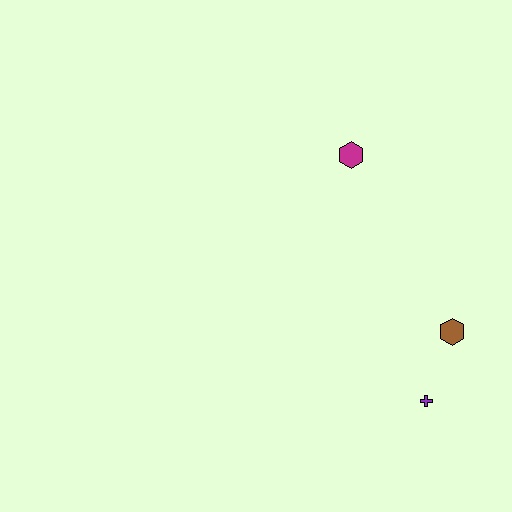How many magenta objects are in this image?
There is 1 magenta object.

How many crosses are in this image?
There is 1 cross.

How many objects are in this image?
There are 3 objects.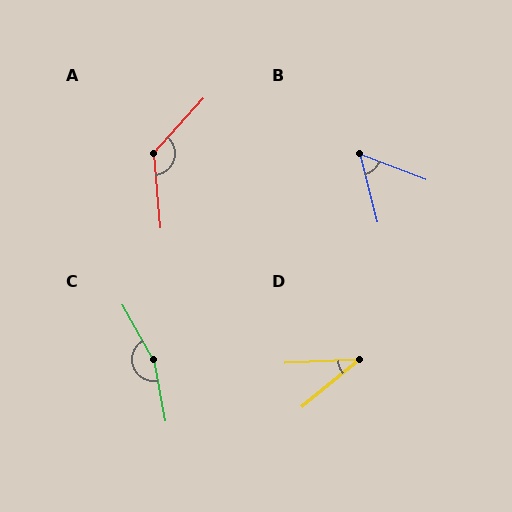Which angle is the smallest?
D, at approximately 37 degrees.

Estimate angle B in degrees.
Approximately 54 degrees.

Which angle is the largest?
C, at approximately 161 degrees.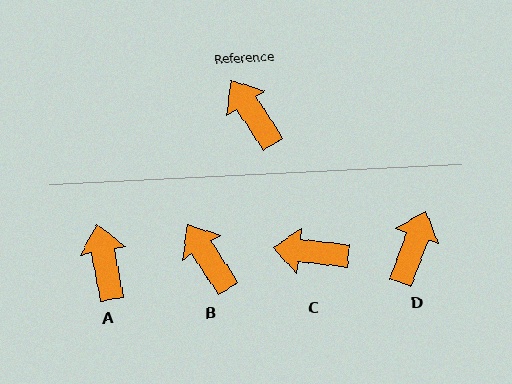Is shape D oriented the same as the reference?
No, it is off by about 52 degrees.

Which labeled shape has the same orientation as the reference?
B.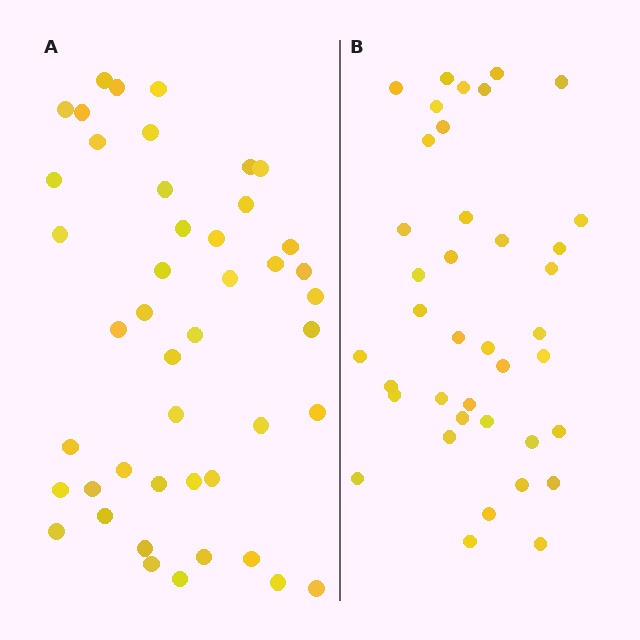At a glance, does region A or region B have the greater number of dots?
Region A (the left region) has more dots.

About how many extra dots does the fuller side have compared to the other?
Region A has about 6 more dots than region B.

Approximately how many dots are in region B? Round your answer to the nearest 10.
About 40 dots. (The exact count is 39, which rounds to 40.)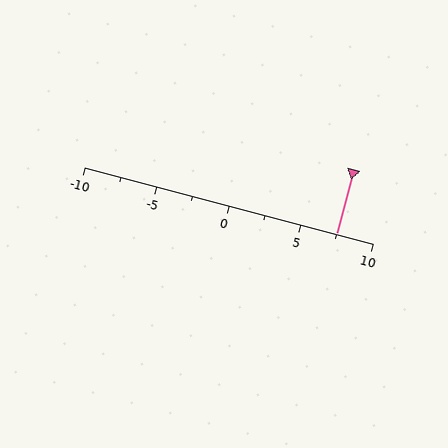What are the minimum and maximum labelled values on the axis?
The axis runs from -10 to 10.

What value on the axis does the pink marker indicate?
The marker indicates approximately 7.5.